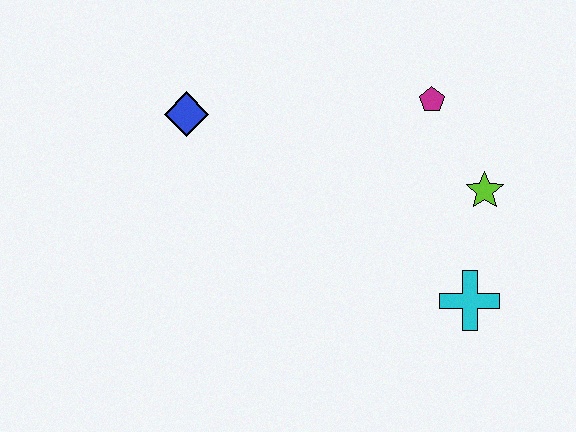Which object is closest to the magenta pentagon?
The lime star is closest to the magenta pentagon.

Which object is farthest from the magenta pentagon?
The blue diamond is farthest from the magenta pentagon.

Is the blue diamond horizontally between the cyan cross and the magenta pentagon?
No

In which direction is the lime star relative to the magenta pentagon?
The lime star is below the magenta pentagon.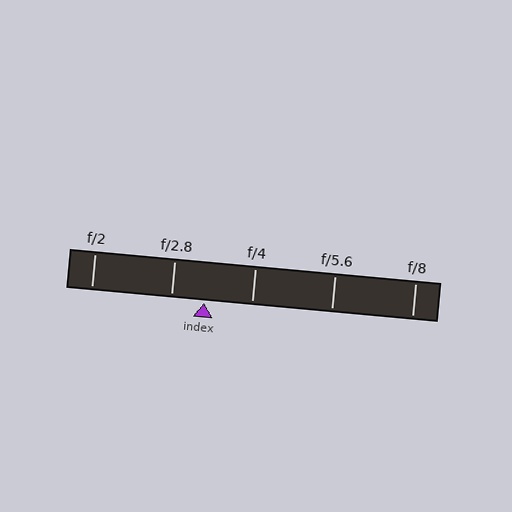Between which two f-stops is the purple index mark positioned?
The index mark is between f/2.8 and f/4.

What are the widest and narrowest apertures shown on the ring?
The widest aperture shown is f/2 and the narrowest is f/8.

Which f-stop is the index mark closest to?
The index mark is closest to f/2.8.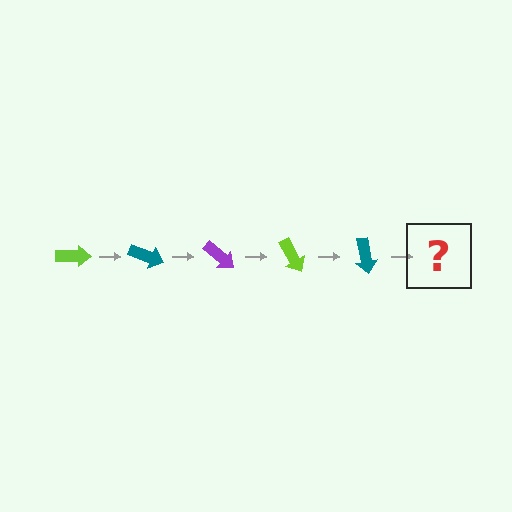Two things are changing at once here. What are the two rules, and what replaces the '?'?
The two rules are that it rotates 20 degrees each step and the color cycles through lime, teal, and purple. The '?' should be a purple arrow, rotated 100 degrees from the start.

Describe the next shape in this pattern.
It should be a purple arrow, rotated 100 degrees from the start.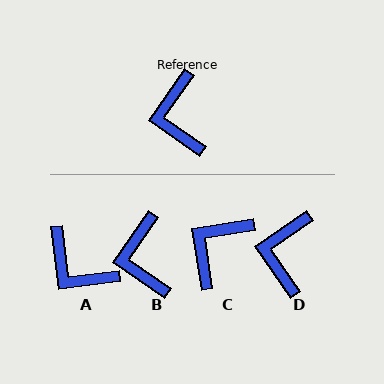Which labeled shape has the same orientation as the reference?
B.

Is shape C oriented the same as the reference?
No, it is off by about 46 degrees.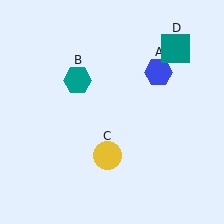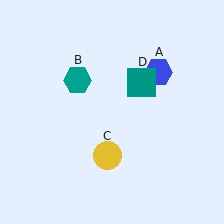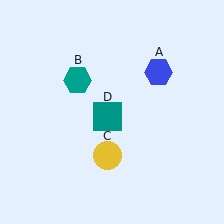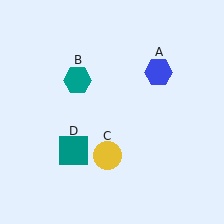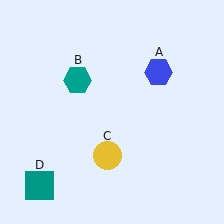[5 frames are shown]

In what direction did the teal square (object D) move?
The teal square (object D) moved down and to the left.